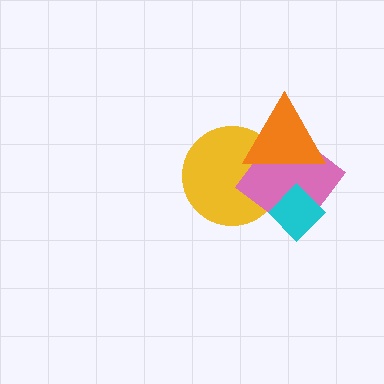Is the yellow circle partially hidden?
Yes, it is partially covered by another shape.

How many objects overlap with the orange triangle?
2 objects overlap with the orange triangle.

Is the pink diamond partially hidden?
Yes, it is partially covered by another shape.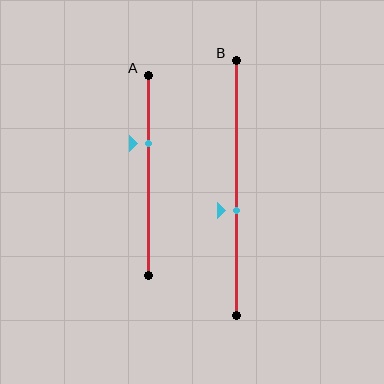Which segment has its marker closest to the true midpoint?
Segment B has its marker closest to the true midpoint.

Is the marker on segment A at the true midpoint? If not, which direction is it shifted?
No, the marker on segment A is shifted upward by about 16% of the segment length.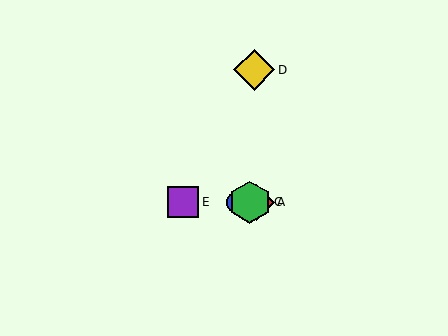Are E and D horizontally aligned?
No, E is at y≈202 and D is at y≈70.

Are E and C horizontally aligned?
Yes, both are at y≈202.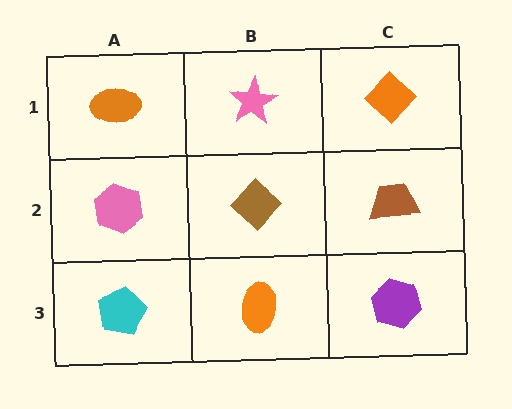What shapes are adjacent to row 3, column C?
A brown trapezoid (row 2, column C), an orange ellipse (row 3, column B).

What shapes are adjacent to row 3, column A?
A pink hexagon (row 2, column A), an orange ellipse (row 3, column B).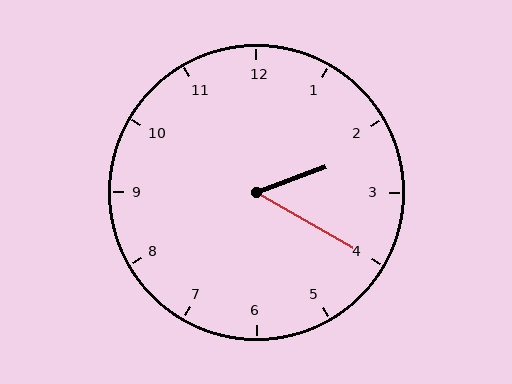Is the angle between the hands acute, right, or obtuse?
It is acute.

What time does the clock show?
2:20.